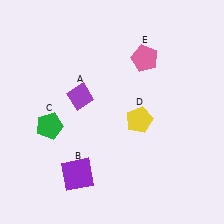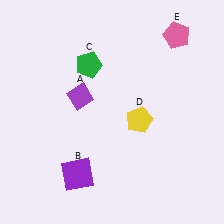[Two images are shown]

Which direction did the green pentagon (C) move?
The green pentagon (C) moved up.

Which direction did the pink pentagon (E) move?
The pink pentagon (E) moved right.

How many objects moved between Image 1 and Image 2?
2 objects moved between the two images.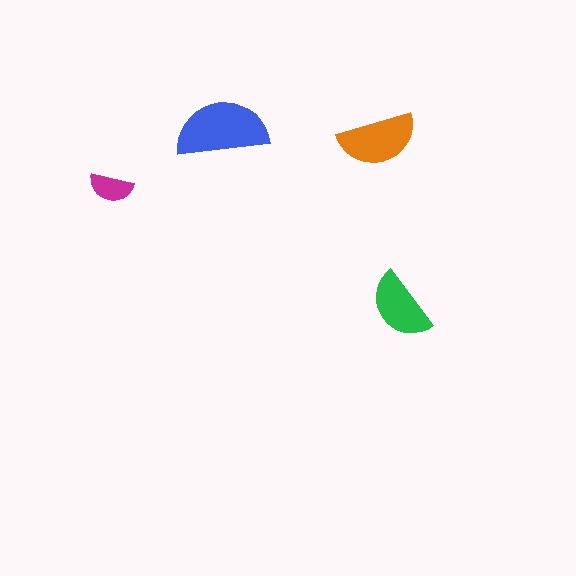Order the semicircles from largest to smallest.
the blue one, the orange one, the green one, the magenta one.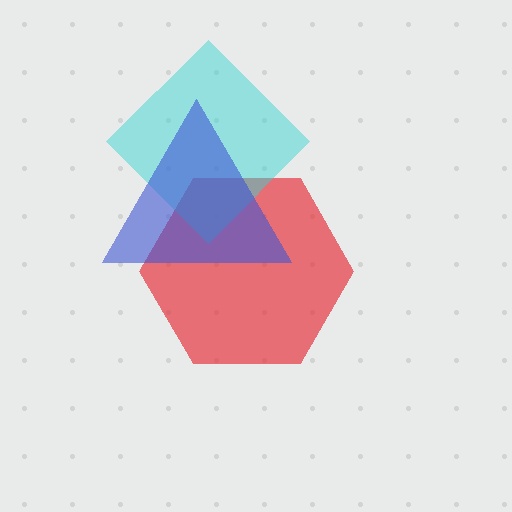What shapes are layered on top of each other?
The layered shapes are: a red hexagon, a cyan diamond, a blue triangle.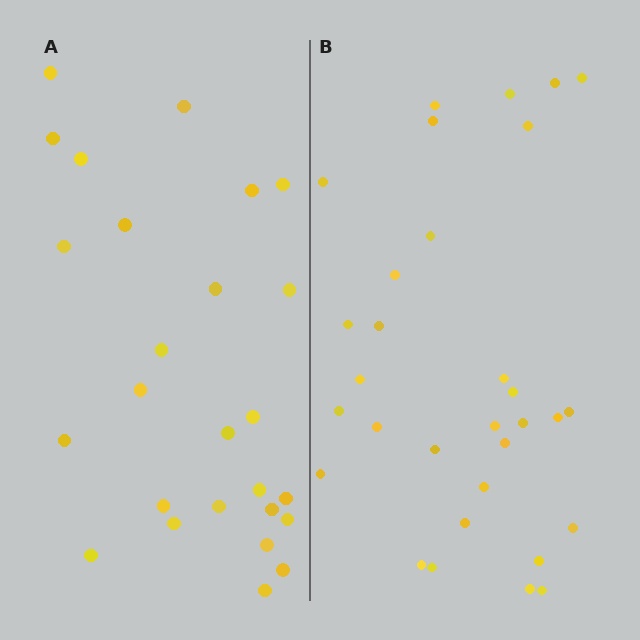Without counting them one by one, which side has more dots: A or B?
Region B (the right region) has more dots.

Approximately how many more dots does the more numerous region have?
Region B has about 5 more dots than region A.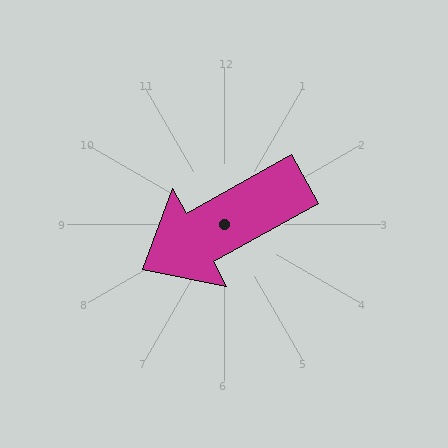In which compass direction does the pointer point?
Southwest.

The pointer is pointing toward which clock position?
Roughly 8 o'clock.